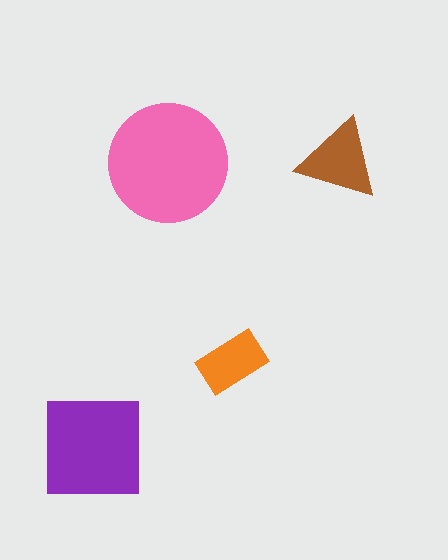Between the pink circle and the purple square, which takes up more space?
The pink circle.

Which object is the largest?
The pink circle.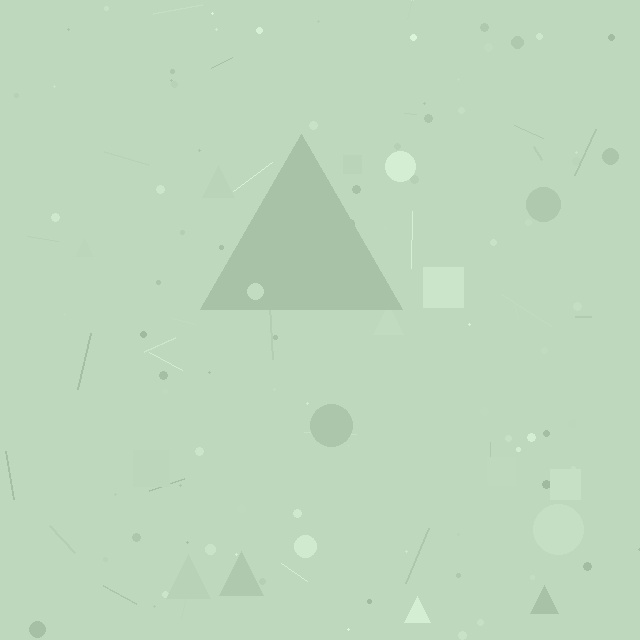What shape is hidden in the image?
A triangle is hidden in the image.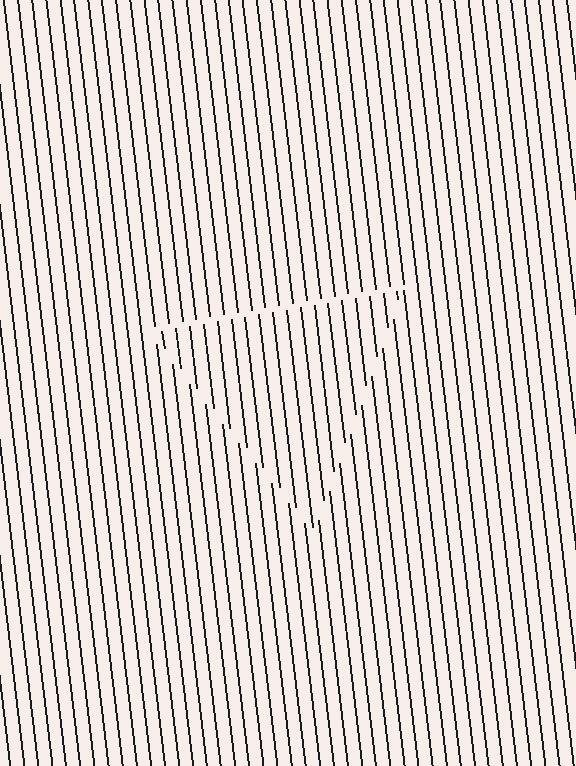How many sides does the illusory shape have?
3 sides — the line-ends trace a triangle.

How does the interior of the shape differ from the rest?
The interior of the shape contains the same grating, shifted by half a period — the contour is defined by the phase discontinuity where line-ends from the inner and outer gratings abut.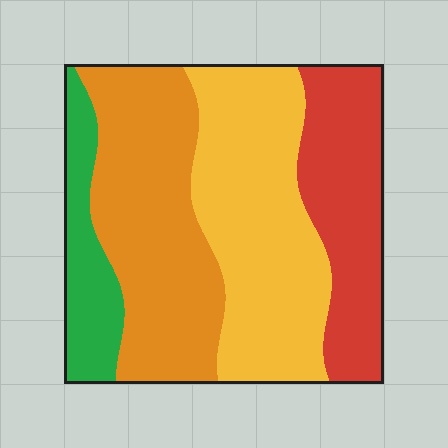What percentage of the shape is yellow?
Yellow covers around 35% of the shape.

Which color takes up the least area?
Green, at roughly 10%.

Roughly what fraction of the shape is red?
Red takes up less than a quarter of the shape.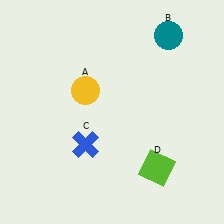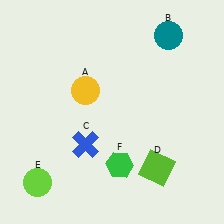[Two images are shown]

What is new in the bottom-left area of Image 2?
A lime circle (E) was added in the bottom-left area of Image 2.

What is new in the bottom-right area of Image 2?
A green hexagon (F) was added in the bottom-right area of Image 2.